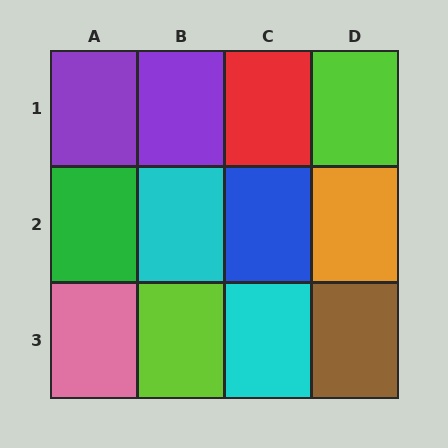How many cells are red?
1 cell is red.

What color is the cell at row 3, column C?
Cyan.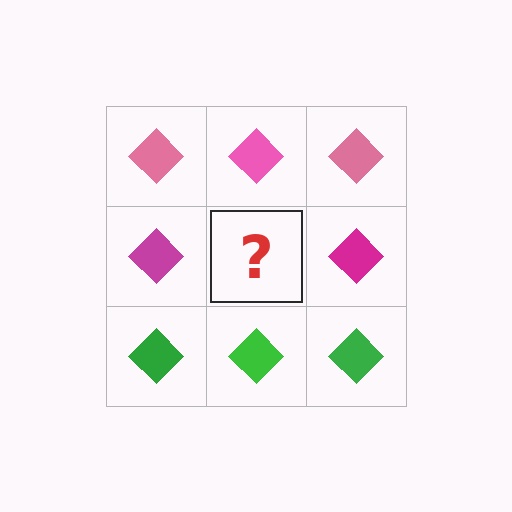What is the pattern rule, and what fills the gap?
The rule is that each row has a consistent color. The gap should be filled with a magenta diamond.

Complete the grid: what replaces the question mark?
The question mark should be replaced with a magenta diamond.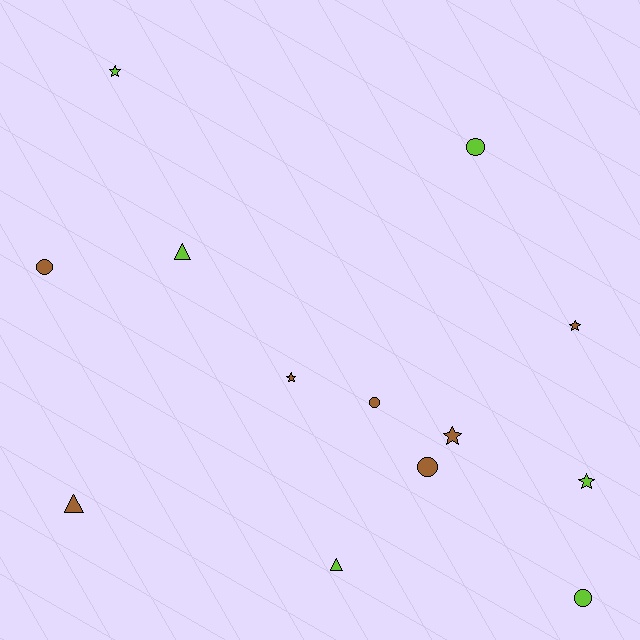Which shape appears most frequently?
Circle, with 5 objects.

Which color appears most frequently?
Brown, with 7 objects.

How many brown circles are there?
There are 3 brown circles.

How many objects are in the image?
There are 13 objects.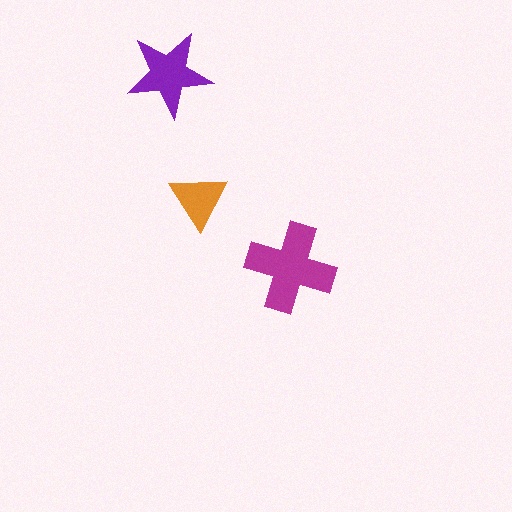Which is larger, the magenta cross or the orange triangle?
The magenta cross.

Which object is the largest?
The magenta cross.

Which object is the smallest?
The orange triangle.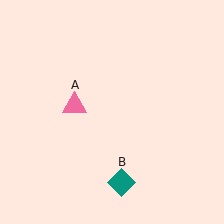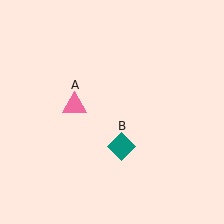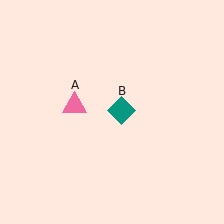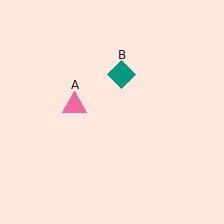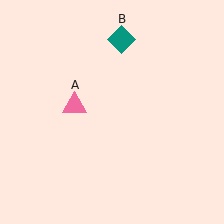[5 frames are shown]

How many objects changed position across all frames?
1 object changed position: teal diamond (object B).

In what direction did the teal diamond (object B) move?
The teal diamond (object B) moved up.